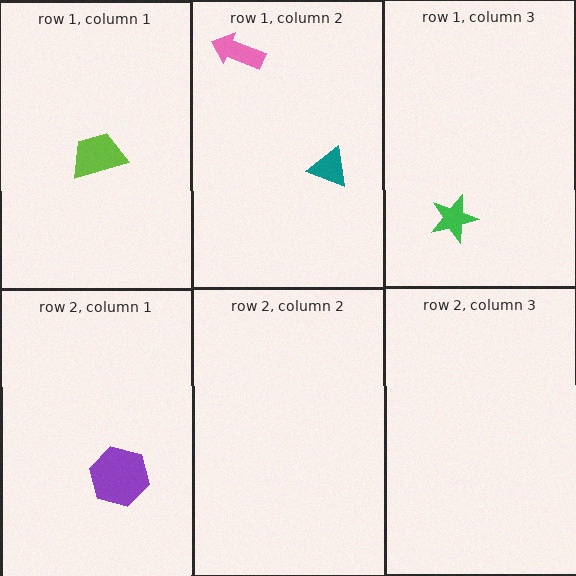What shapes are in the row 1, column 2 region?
The teal triangle, the pink arrow.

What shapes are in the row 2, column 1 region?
The purple hexagon.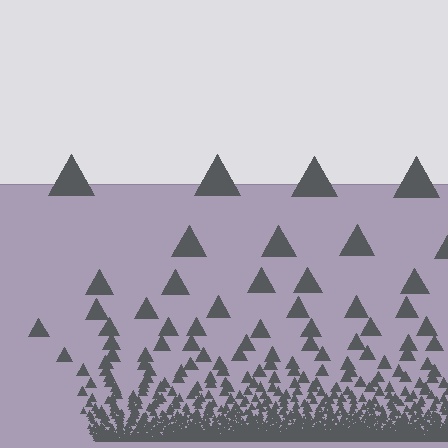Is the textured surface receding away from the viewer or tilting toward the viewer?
The surface appears to tilt toward the viewer. Texture elements get larger and sparser toward the top.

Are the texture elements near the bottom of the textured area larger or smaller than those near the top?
Smaller. The gradient is inverted — elements near the bottom are smaller and denser.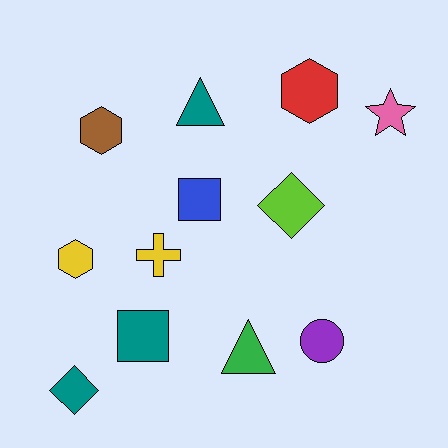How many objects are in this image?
There are 12 objects.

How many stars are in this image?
There is 1 star.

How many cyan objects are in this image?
There are no cyan objects.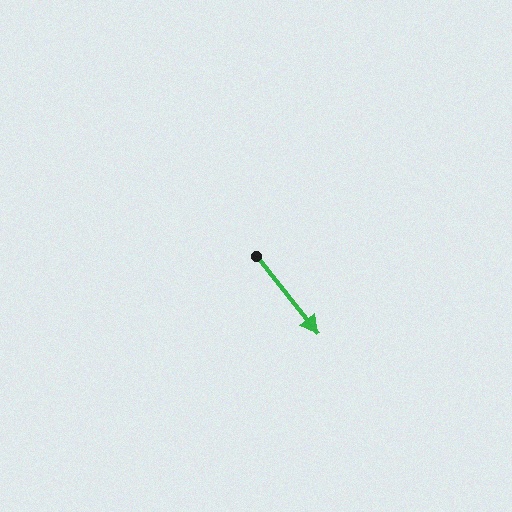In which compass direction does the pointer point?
Southeast.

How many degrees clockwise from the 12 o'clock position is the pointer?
Approximately 141 degrees.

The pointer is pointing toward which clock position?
Roughly 5 o'clock.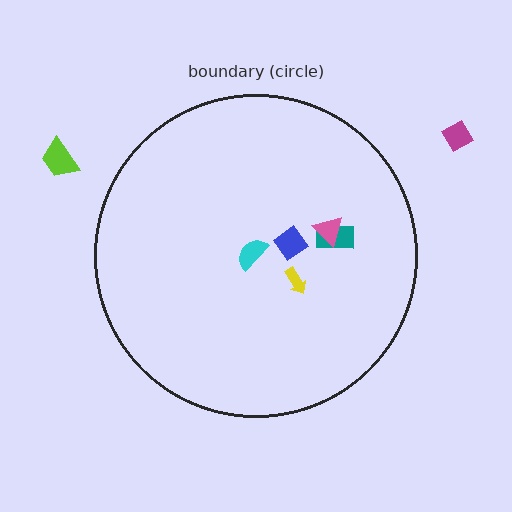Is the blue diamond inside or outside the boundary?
Inside.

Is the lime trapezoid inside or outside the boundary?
Outside.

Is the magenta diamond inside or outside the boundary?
Outside.